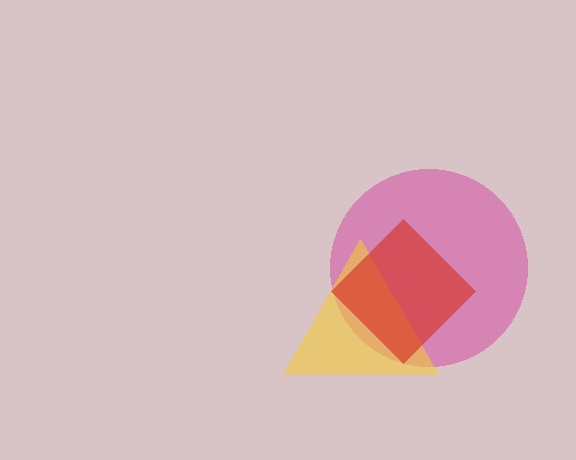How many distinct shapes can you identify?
There are 3 distinct shapes: a magenta circle, a yellow triangle, a red diamond.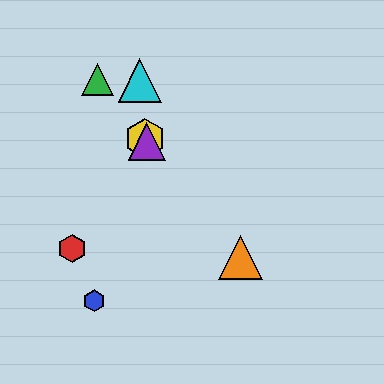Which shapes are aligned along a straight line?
The green triangle, the yellow hexagon, the purple triangle, the orange triangle are aligned along a straight line.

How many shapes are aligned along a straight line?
4 shapes (the green triangle, the yellow hexagon, the purple triangle, the orange triangle) are aligned along a straight line.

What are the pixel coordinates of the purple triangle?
The purple triangle is at (147, 141).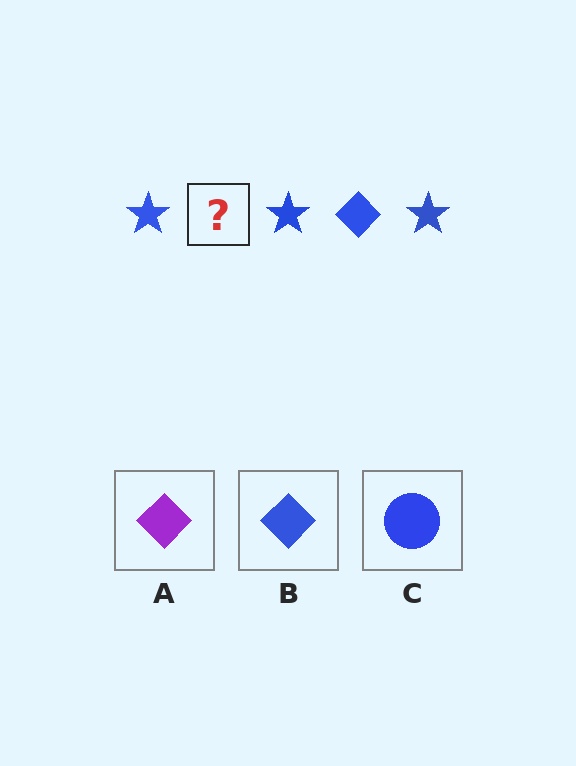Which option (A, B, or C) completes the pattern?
B.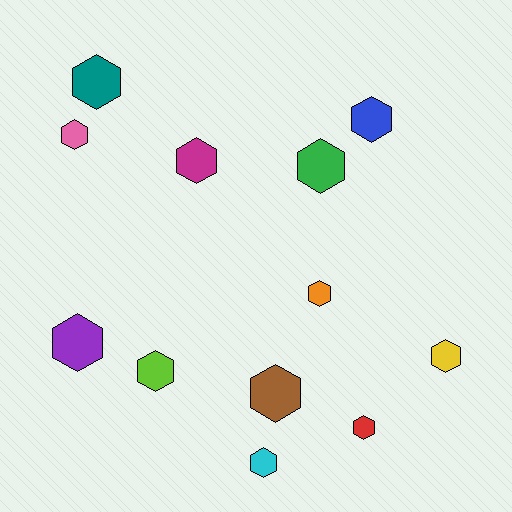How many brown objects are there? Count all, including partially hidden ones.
There is 1 brown object.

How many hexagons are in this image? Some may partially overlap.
There are 12 hexagons.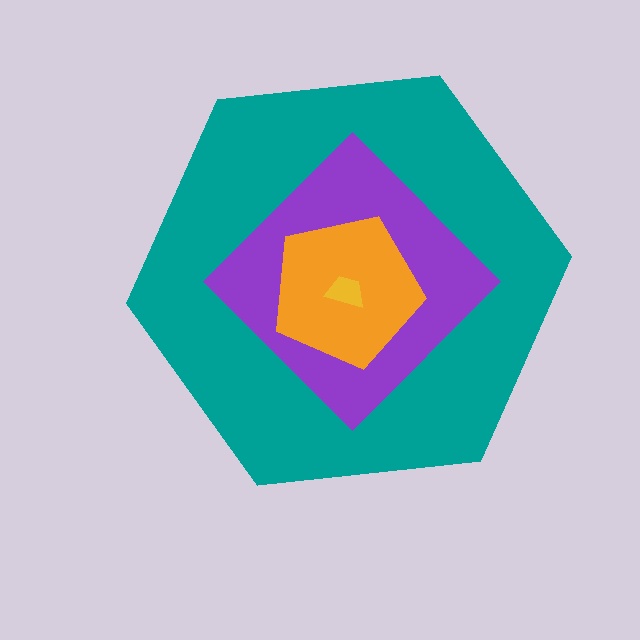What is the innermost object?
The yellow trapezoid.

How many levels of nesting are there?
4.